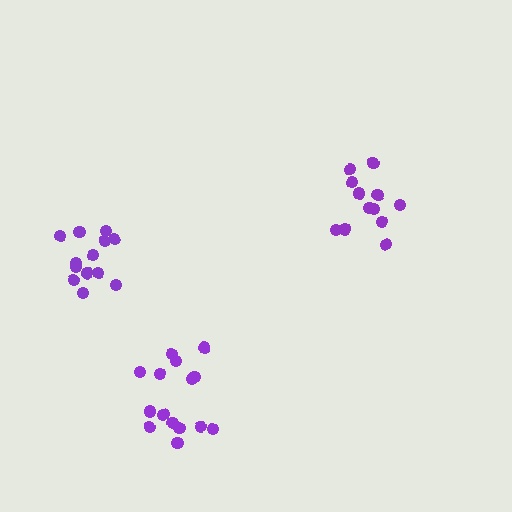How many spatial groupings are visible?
There are 3 spatial groupings.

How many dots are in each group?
Group 1: 12 dots, Group 2: 15 dots, Group 3: 13 dots (40 total).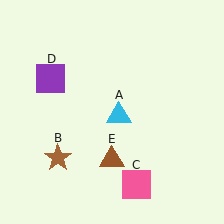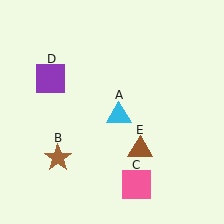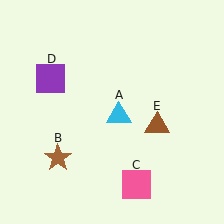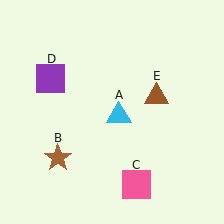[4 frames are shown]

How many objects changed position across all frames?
1 object changed position: brown triangle (object E).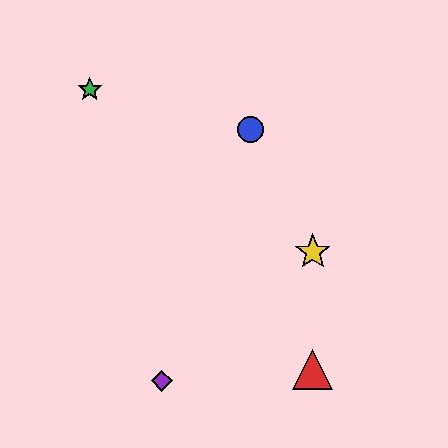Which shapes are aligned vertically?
The red triangle, the yellow star are aligned vertically.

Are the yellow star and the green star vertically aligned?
No, the yellow star is at x≈313 and the green star is at x≈90.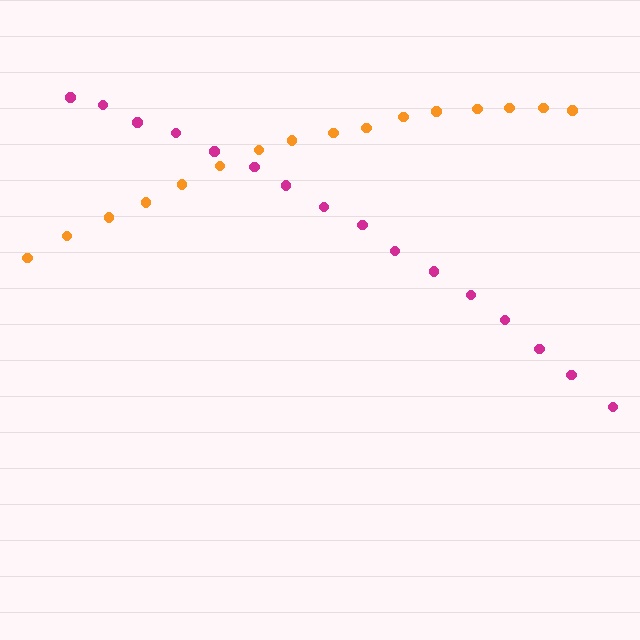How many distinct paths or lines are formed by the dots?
There are 2 distinct paths.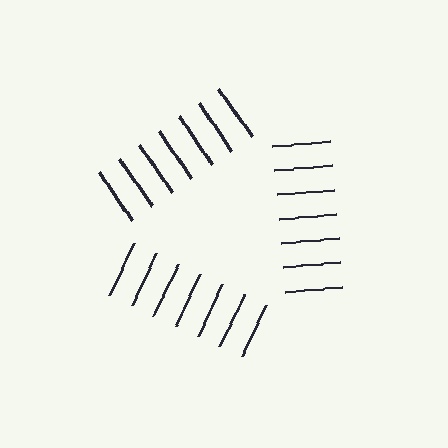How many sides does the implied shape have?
3 sides — the line-ends trace a triangle.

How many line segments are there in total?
21 — 7 along each of the 3 edges.